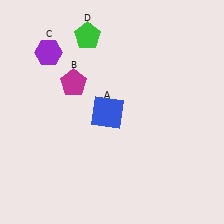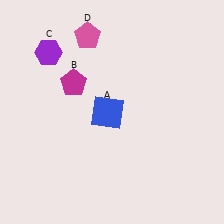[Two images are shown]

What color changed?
The pentagon (D) changed from green in Image 1 to pink in Image 2.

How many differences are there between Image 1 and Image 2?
There is 1 difference between the two images.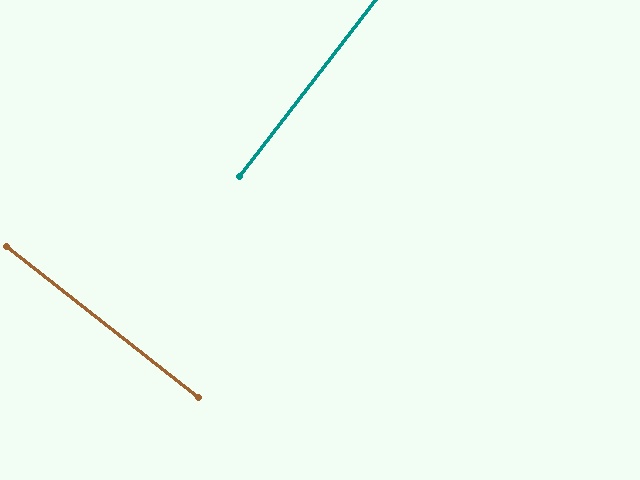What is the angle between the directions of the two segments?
Approximately 89 degrees.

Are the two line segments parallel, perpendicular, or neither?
Perpendicular — they meet at approximately 89°.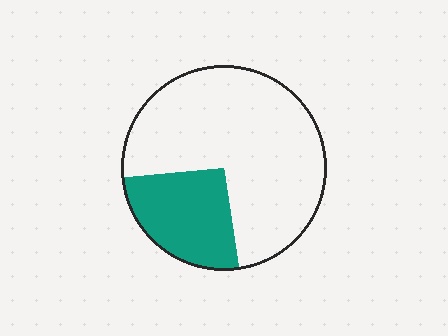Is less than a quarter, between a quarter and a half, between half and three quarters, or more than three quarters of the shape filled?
Between a quarter and a half.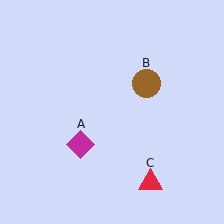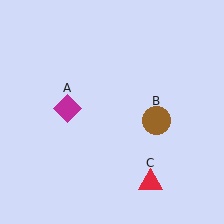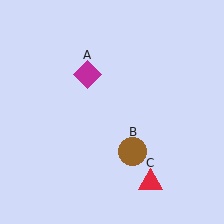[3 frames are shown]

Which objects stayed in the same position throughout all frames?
Red triangle (object C) remained stationary.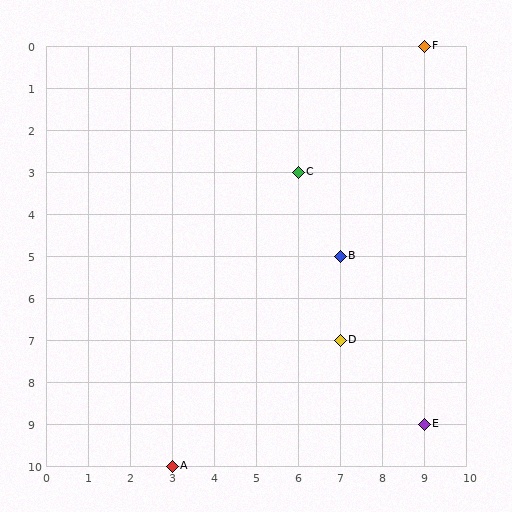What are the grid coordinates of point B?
Point B is at grid coordinates (7, 5).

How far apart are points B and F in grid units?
Points B and F are 2 columns and 5 rows apart (about 5.4 grid units diagonally).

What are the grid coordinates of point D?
Point D is at grid coordinates (7, 7).